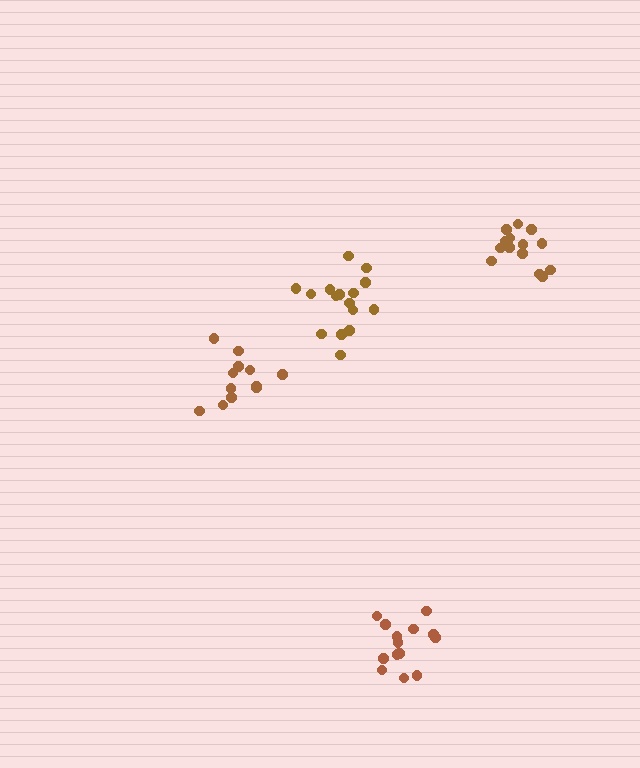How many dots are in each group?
Group 1: 15 dots, Group 2: 16 dots, Group 3: 12 dots, Group 4: 14 dots (57 total).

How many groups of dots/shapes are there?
There are 4 groups.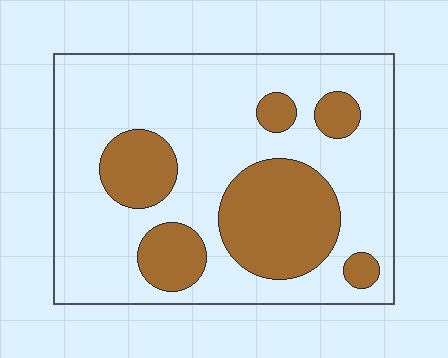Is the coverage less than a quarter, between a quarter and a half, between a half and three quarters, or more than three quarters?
Between a quarter and a half.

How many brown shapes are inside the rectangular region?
6.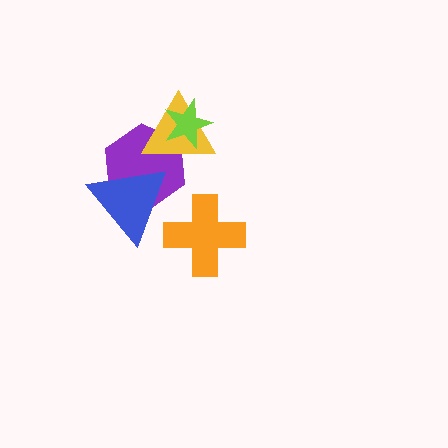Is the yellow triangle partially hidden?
Yes, it is partially covered by another shape.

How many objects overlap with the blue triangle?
1 object overlaps with the blue triangle.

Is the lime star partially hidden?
No, no other shape covers it.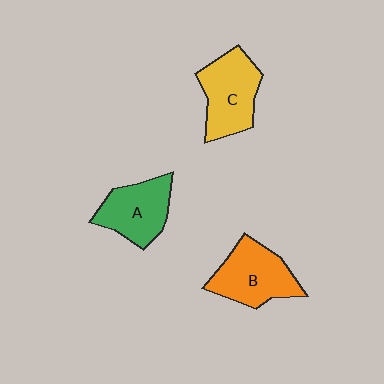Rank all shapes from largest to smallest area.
From largest to smallest: C (yellow), B (orange), A (green).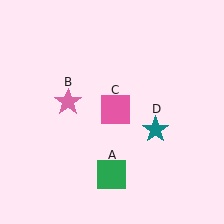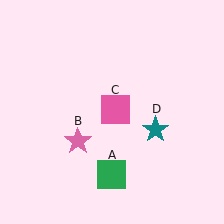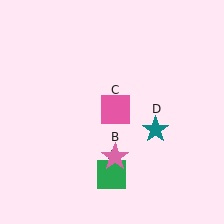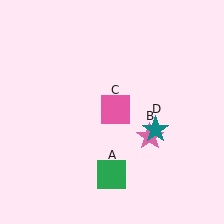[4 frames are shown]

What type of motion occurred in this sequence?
The pink star (object B) rotated counterclockwise around the center of the scene.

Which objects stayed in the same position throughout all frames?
Green square (object A) and pink square (object C) and teal star (object D) remained stationary.